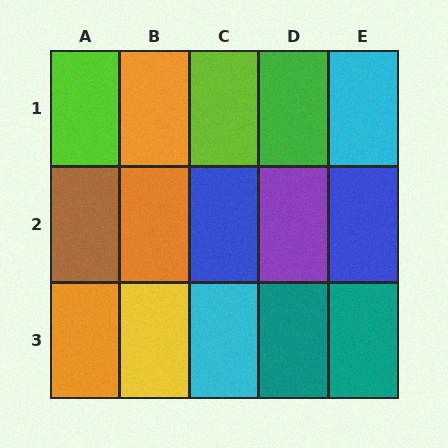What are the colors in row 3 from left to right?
Orange, yellow, cyan, teal, teal.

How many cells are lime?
2 cells are lime.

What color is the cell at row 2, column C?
Blue.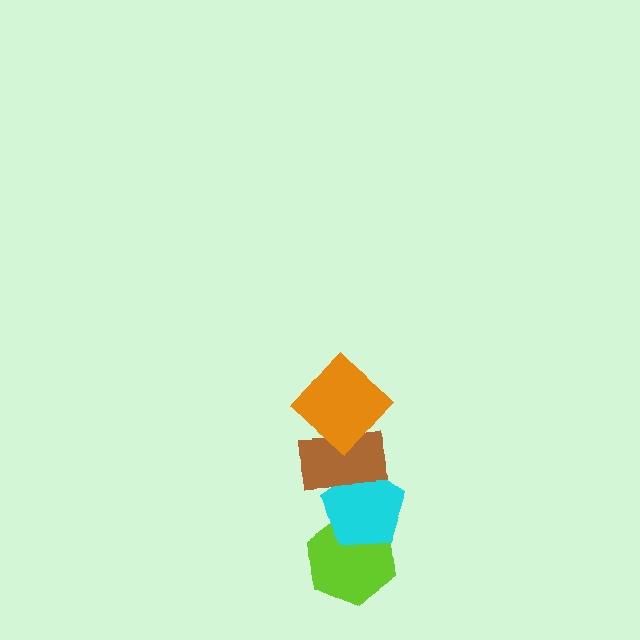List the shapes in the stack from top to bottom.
From top to bottom: the orange diamond, the brown rectangle, the cyan pentagon, the lime hexagon.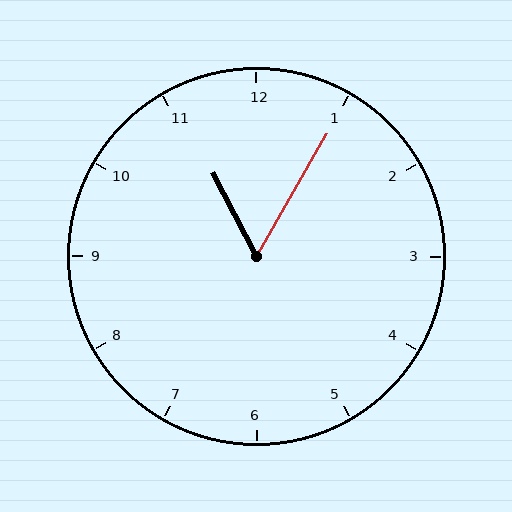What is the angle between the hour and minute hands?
Approximately 58 degrees.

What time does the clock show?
11:05.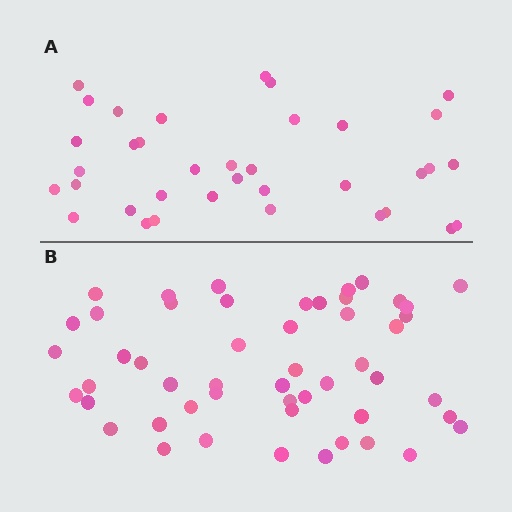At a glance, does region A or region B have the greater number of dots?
Region B (the bottom region) has more dots.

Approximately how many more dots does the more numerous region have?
Region B has approximately 15 more dots than region A.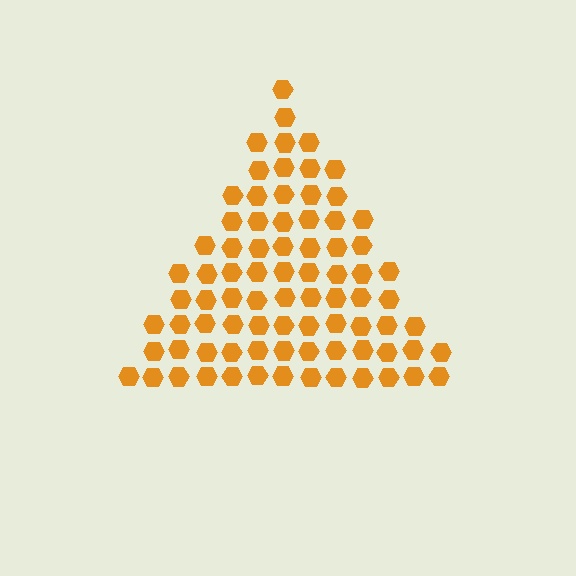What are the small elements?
The small elements are hexagons.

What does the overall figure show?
The overall figure shows a triangle.